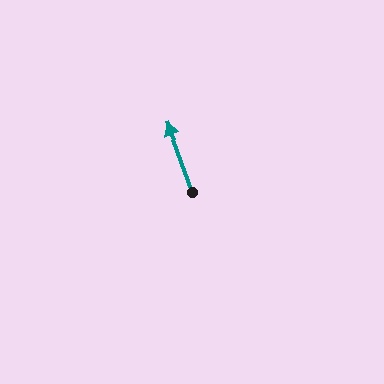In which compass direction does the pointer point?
North.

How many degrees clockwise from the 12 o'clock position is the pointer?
Approximately 340 degrees.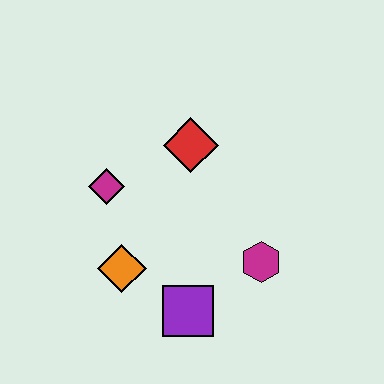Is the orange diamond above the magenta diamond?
No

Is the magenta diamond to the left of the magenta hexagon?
Yes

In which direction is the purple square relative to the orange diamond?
The purple square is to the right of the orange diamond.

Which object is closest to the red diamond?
The magenta diamond is closest to the red diamond.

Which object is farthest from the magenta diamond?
The magenta hexagon is farthest from the magenta diamond.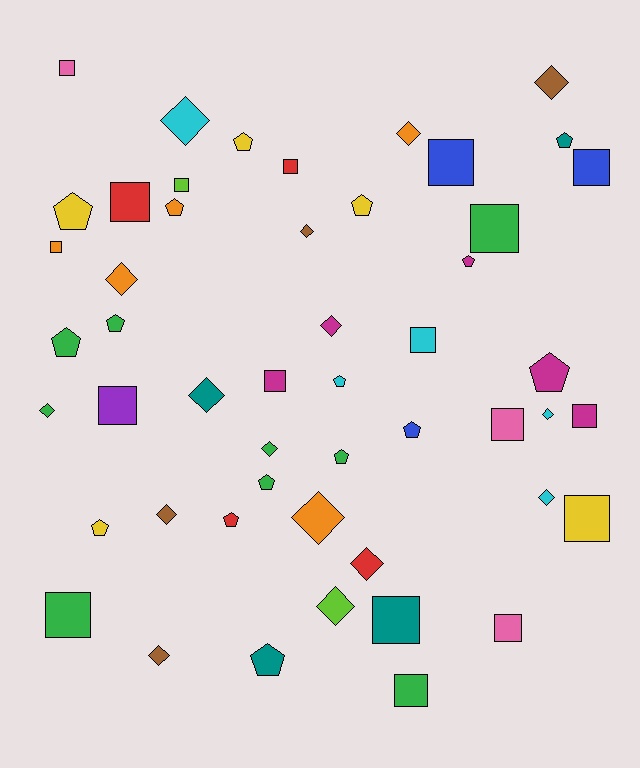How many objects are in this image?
There are 50 objects.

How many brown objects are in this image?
There are 4 brown objects.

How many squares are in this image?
There are 18 squares.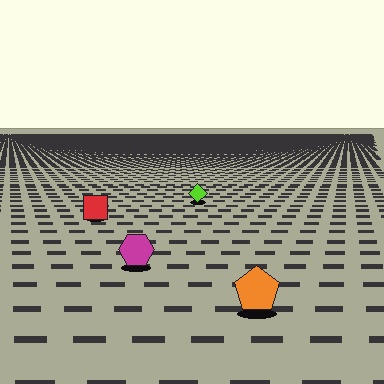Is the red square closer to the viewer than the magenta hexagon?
No. The magenta hexagon is closer — you can tell from the texture gradient: the ground texture is coarser near it.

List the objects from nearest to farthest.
From nearest to farthest: the orange pentagon, the magenta hexagon, the red square, the lime diamond.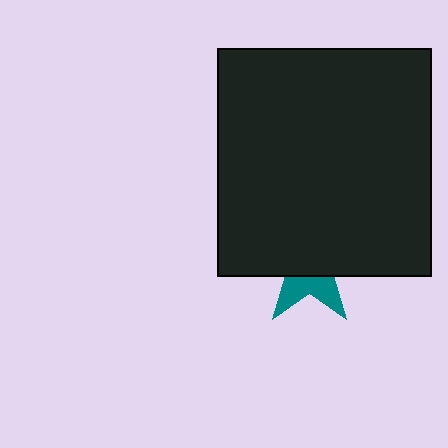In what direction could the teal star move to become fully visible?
The teal star could move down. That would shift it out from behind the black rectangle entirely.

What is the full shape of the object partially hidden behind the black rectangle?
The partially hidden object is a teal star.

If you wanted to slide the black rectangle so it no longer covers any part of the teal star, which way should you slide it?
Slide it up — that is the most direct way to separate the two shapes.